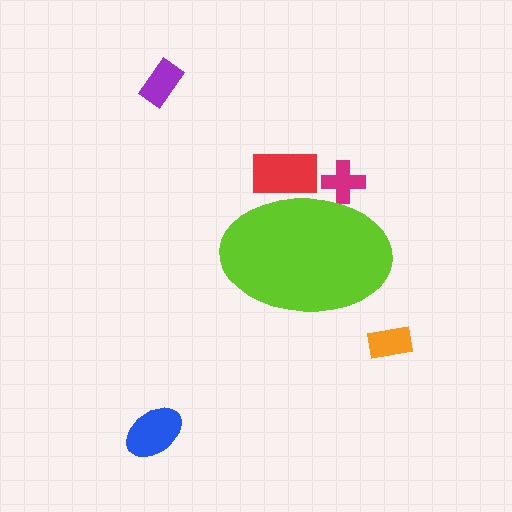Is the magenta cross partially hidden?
Yes, the magenta cross is partially hidden behind the lime ellipse.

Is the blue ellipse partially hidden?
No, the blue ellipse is fully visible.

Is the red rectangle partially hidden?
Yes, the red rectangle is partially hidden behind the lime ellipse.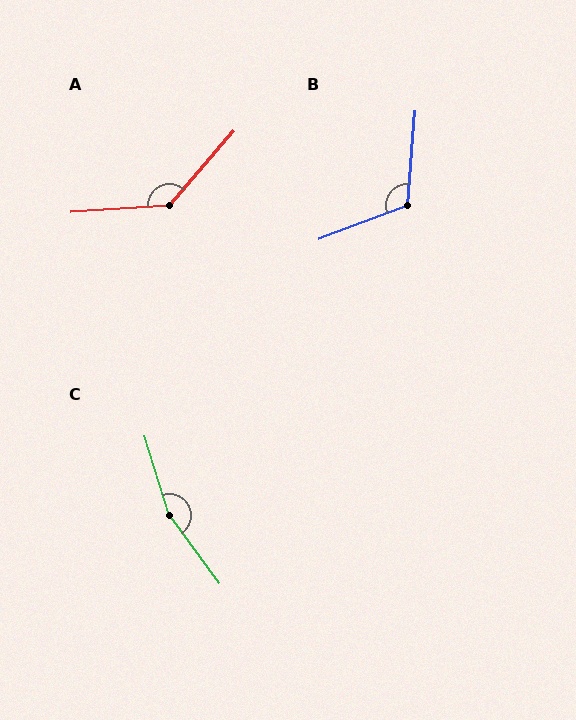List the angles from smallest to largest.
B (115°), A (135°), C (161°).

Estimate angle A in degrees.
Approximately 135 degrees.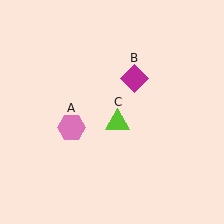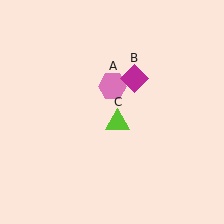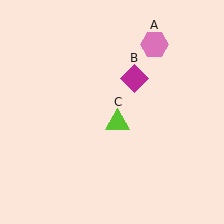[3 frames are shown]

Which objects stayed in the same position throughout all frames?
Magenta diamond (object B) and lime triangle (object C) remained stationary.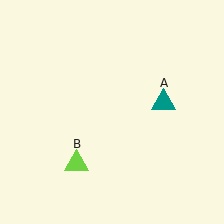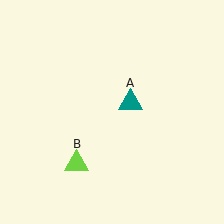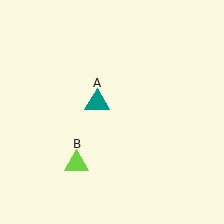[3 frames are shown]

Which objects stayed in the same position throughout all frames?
Lime triangle (object B) remained stationary.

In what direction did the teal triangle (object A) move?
The teal triangle (object A) moved left.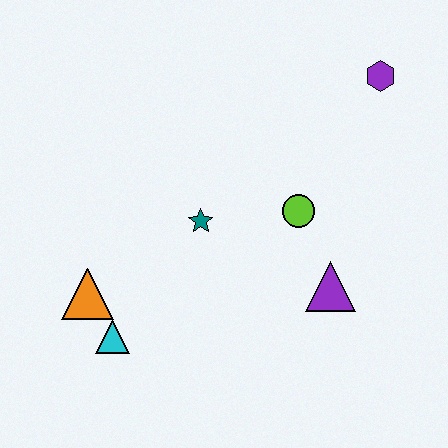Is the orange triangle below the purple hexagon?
Yes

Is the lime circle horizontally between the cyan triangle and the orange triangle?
No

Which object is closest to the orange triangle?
The cyan triangle is closest to the orange triangle.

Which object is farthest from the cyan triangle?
The purple hexagon is farthest from the cyan triangle.